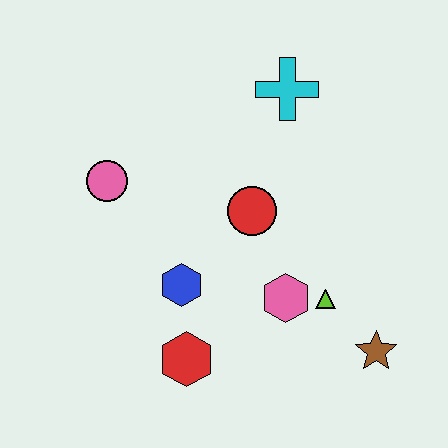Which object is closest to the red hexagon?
The blue hexagon is closest to the red hexagon.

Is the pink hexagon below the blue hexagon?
Yes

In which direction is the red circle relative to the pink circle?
The red circle is to the right of the pink circle.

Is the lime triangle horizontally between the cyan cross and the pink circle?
No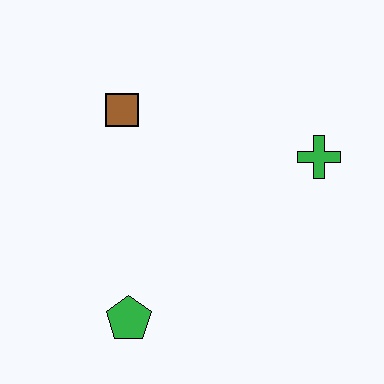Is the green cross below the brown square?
Yes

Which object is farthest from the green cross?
The green pentagon is farthest from the green cross.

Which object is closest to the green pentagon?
The brown square is closest to the green pentagon.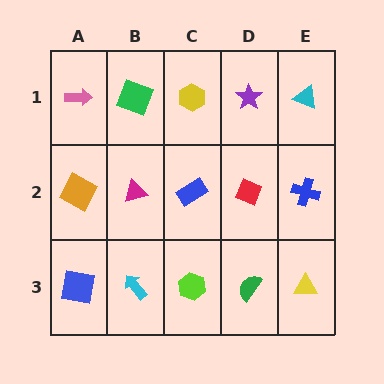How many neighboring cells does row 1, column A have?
2.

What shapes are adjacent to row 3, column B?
A magenta triangle (row 2, column B), a blue square (row 3, column A), a lime hexagon (row 3, column C).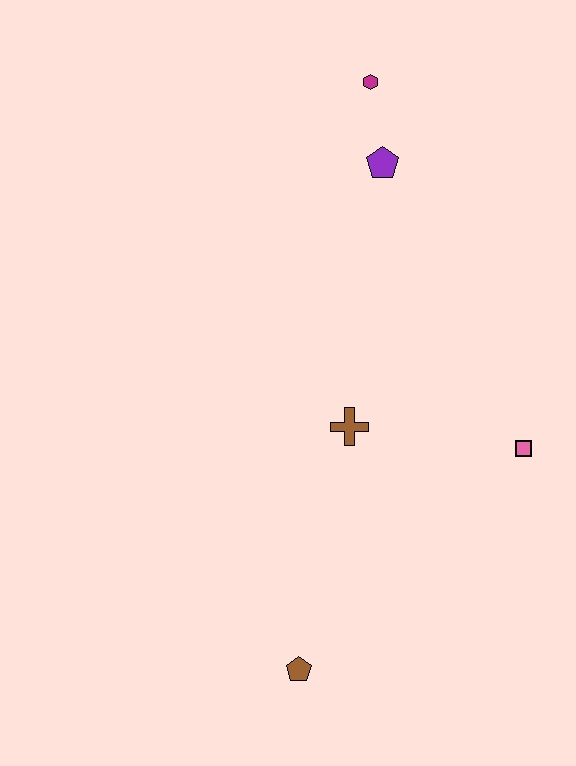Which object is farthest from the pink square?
The magenta hexagon is farthest from the pink square.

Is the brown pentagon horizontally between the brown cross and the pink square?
No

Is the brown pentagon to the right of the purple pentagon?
No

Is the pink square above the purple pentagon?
No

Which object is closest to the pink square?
The brown cross is closest to the pink square.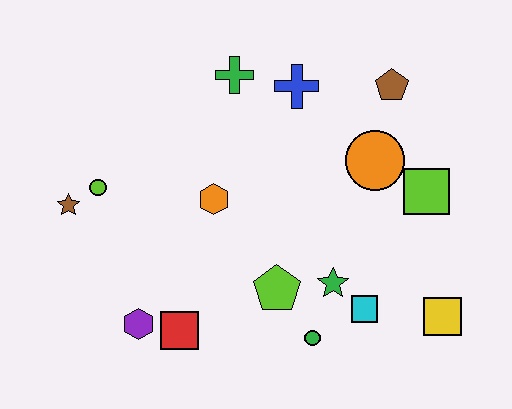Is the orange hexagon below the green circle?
No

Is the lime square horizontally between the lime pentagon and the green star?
No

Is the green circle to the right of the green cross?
Yes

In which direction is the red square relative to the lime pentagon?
The red square is to the left of the lime pentagon.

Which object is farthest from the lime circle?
The yellow square is farthest from the lime circle.